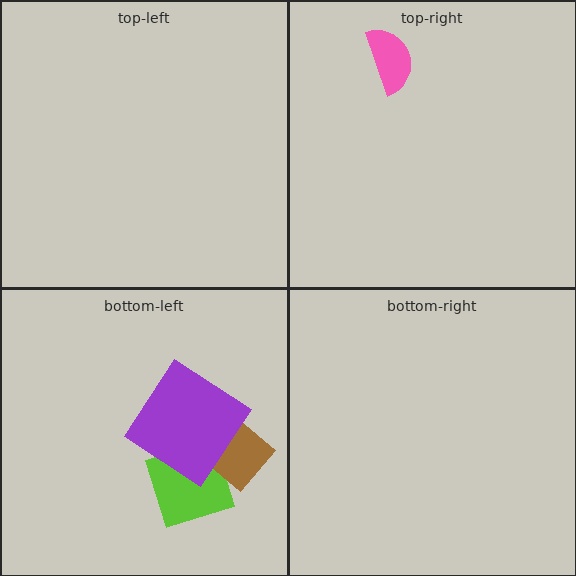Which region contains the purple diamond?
The bottom-left region.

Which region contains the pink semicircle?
The top-right region.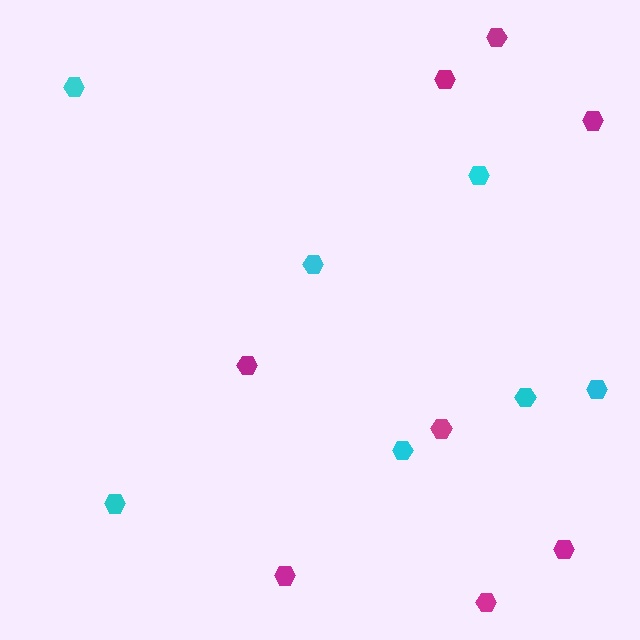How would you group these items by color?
There are 2 groups: one group of cyan hexagons (7) and one group of magenta hexagons (8).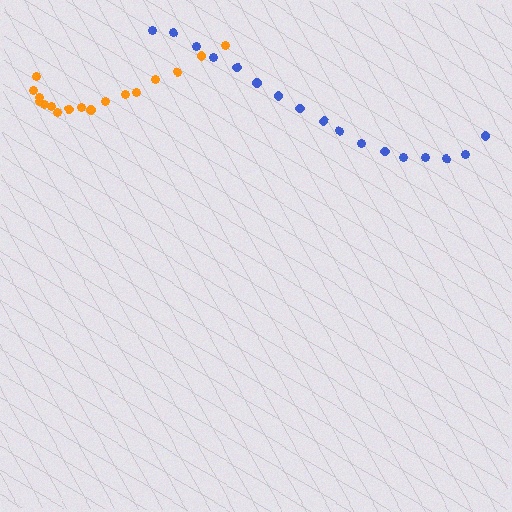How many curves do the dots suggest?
There are 2 distinct paths.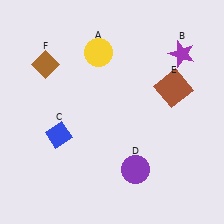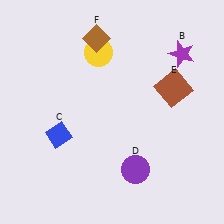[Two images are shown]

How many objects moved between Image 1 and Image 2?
1 object moved between the two images.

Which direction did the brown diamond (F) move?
The brown diamond (F) moved right.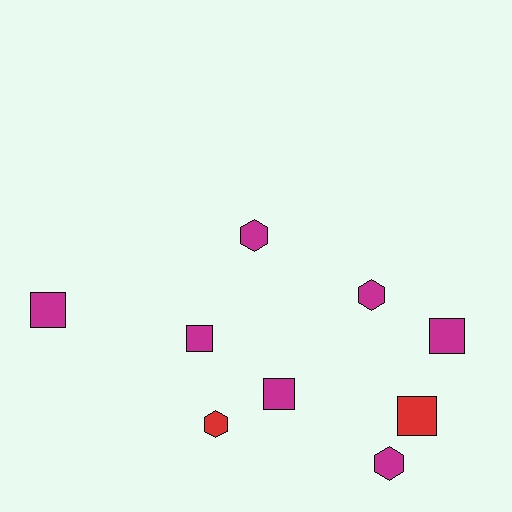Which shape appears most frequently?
Square, with 5 objects.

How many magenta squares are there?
There are 4 magenta squares.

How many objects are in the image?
There are 9 objects.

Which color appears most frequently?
Magenta, with 7 objects.